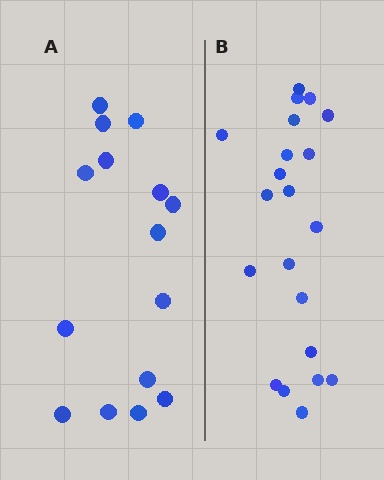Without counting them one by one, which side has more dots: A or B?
Region B (the right region) has more dots.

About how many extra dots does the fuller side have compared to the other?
Region B has about 6 more dots than region A.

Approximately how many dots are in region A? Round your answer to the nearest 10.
About 20 dots. (The exact count is 15, which rounds to 20.)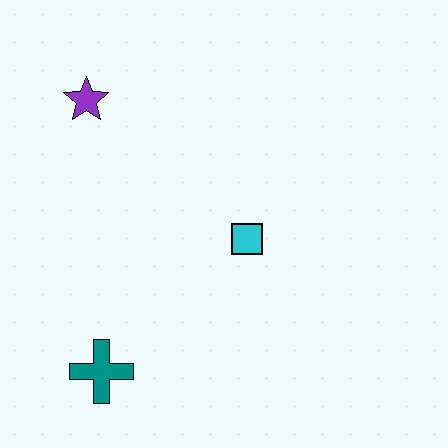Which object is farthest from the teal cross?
The purple star is farthest from the teal cross.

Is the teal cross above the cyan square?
No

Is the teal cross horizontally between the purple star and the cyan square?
Yes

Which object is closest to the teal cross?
The cyan square is closest to the teal cross.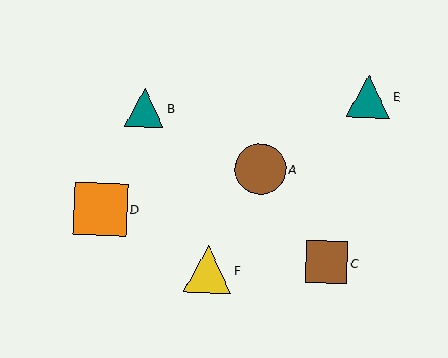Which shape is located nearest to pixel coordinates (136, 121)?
The teal triangle (labeled B) at (145, 107) is nearest to that location.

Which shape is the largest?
The orange square (labeled D) is the largest.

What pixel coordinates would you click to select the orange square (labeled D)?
Click at (100, 209) to select the orange square D.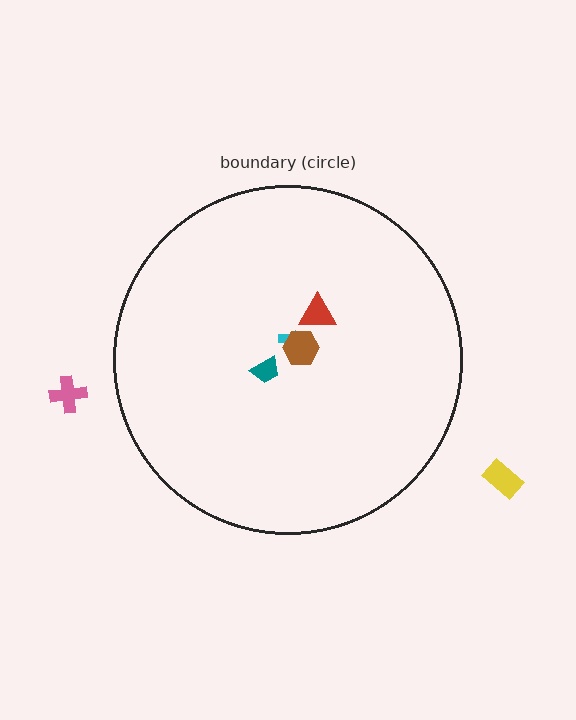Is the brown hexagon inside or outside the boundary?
Inside.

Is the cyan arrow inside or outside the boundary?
Inside.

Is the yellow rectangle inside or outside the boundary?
Outside.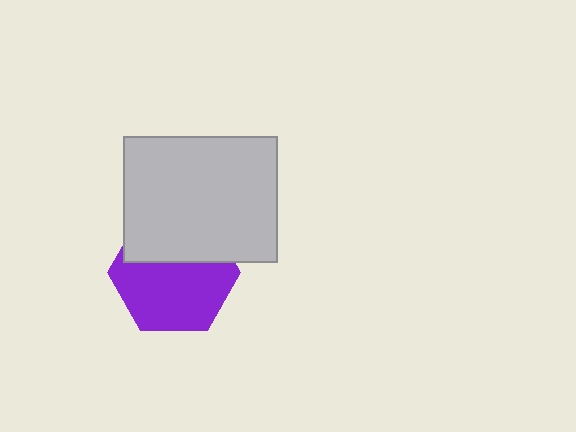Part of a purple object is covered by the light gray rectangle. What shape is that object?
It is a hexagon.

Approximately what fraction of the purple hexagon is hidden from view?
Roughly 38% of the purple hexagon is hidden behind the light gray rectangle.